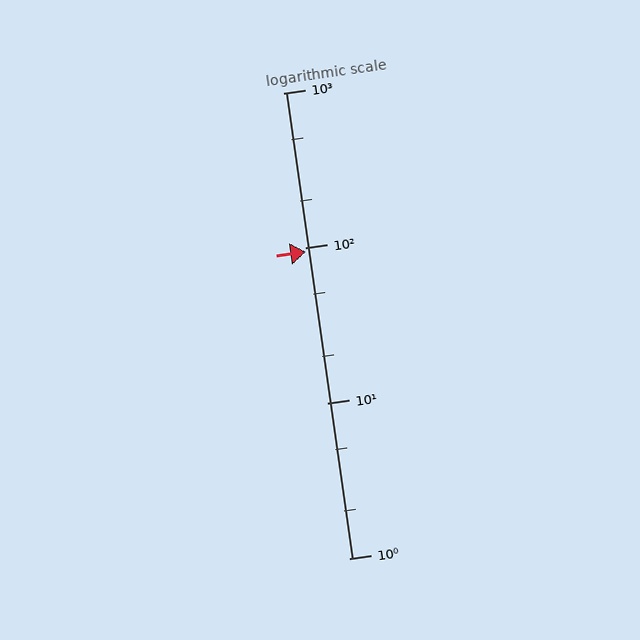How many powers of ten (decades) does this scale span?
The scale spans 3 decades, from 1 to 1000.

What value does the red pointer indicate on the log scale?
The pointer indicates approximately 95.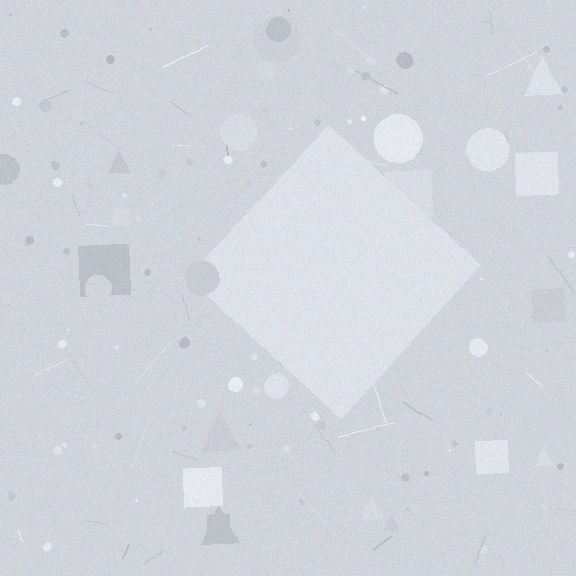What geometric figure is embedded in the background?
A diamond is embedded in the background.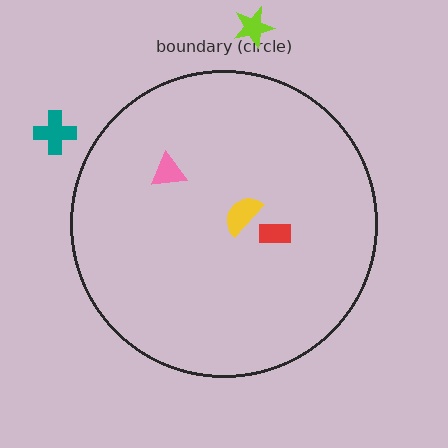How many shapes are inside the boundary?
3 inside, 2 outside.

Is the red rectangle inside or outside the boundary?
Inside.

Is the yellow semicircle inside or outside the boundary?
Inside.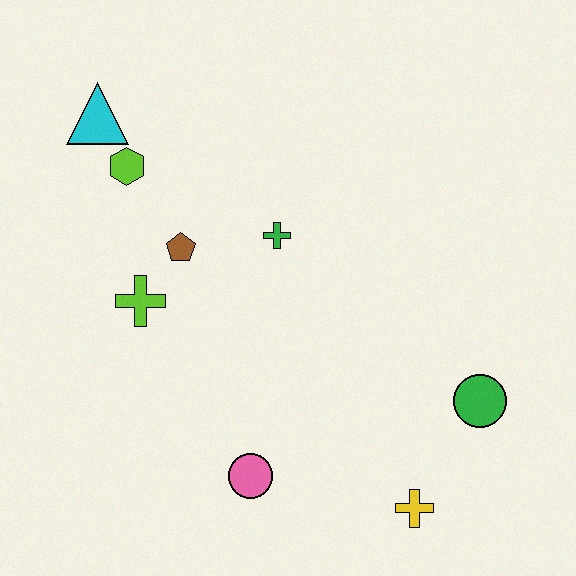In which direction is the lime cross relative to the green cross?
The lime cross is to the left of the green cross.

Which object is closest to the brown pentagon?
The lime cross is closest to the brown pentagon.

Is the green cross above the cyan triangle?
No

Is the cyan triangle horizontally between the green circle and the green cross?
No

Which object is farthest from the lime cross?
The green circle is farthest from the lime cross.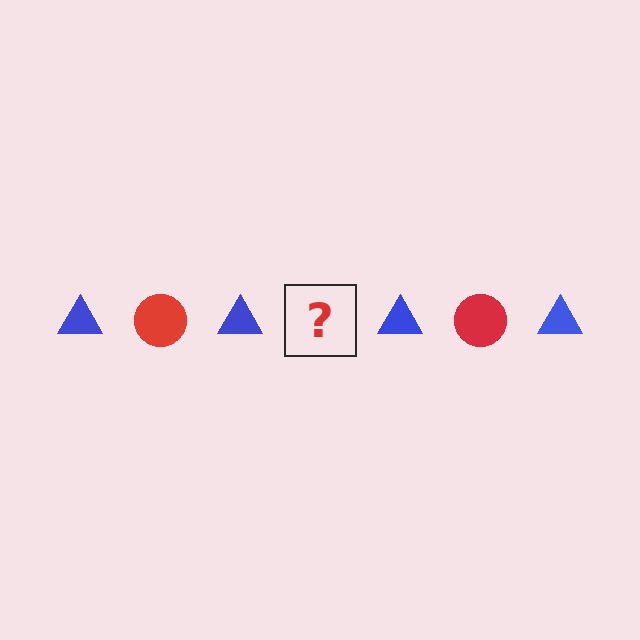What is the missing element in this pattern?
The missing element is a red circle.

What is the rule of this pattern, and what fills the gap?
The rule is that the pattern alternates between blue triangle and red circle. The gap should be filled with a red circle.